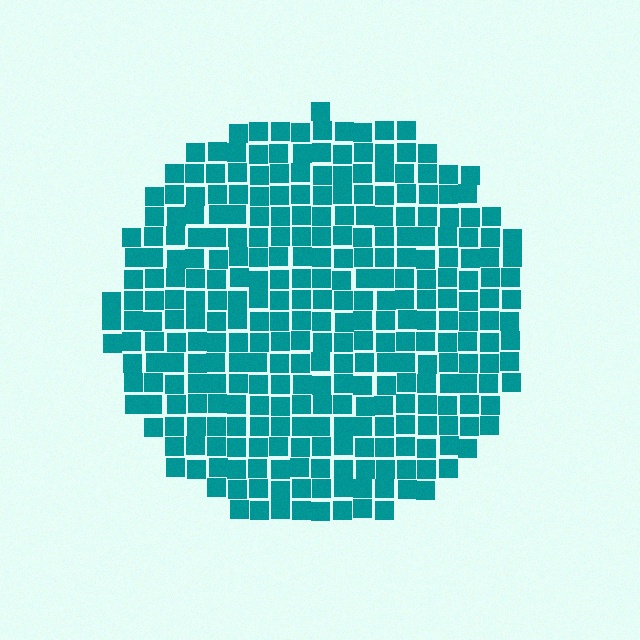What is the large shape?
The large shape is a circle.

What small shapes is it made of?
It is made of small squares.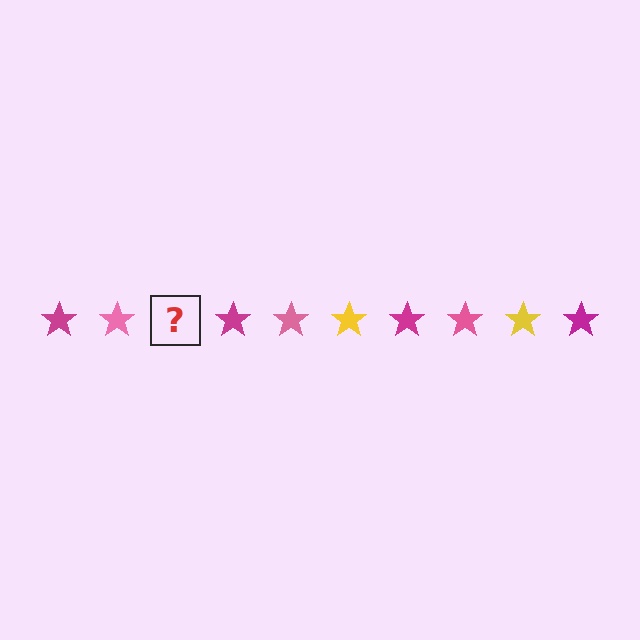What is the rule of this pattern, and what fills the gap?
The rule is that the pattern cycles through magenta, pink, yellow stars. The gap should be filled with a yellow star.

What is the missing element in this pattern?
The missing element is a yellow star.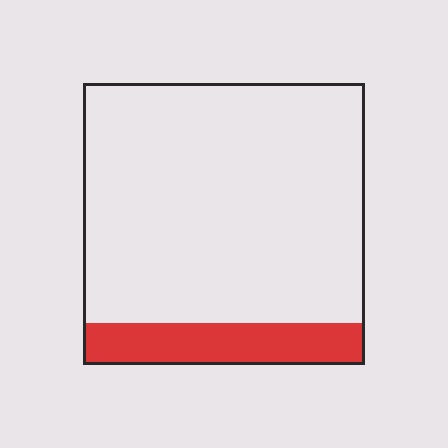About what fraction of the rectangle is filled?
About one sixth (1/6).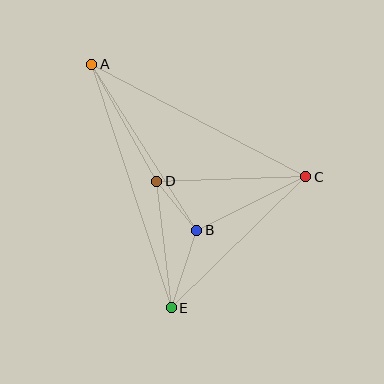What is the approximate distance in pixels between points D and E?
The distance between D and E is approximately 128 pixels.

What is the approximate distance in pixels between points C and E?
The distance between C and E is approximately 187 pixels.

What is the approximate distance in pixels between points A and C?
The distance between A and C is approximately 242 pixels.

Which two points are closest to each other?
Points B and D are closest to each other.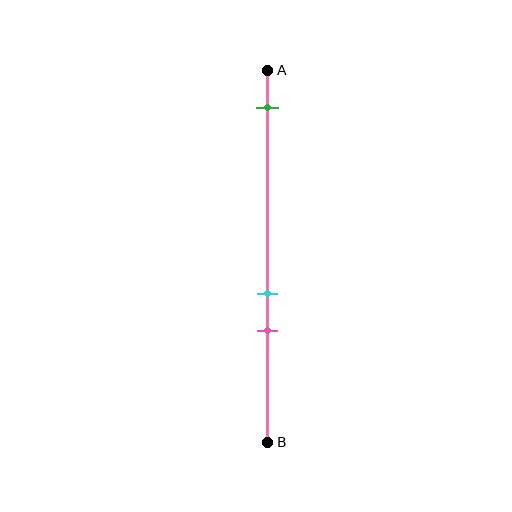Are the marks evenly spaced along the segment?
No, the marks are not evenly spaced.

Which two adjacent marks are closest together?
The cyan and pink marks are the closest adjacent pair.